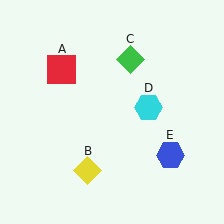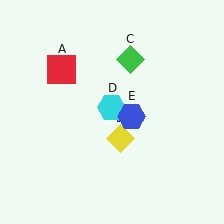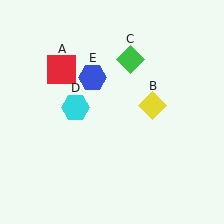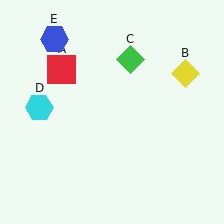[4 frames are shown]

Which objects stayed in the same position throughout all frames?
Red square (object A) and green diamond (object C) remained stationary.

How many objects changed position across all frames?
3 objects changed position: yellow diamond (object B), cyan hexagon (object D), blue hexagon (object E).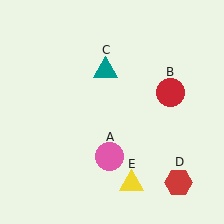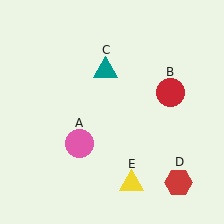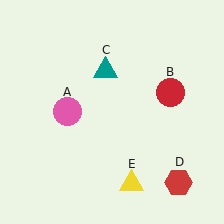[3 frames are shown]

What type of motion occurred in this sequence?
The pink circle (object A) rotated clockwise around the center of the scene.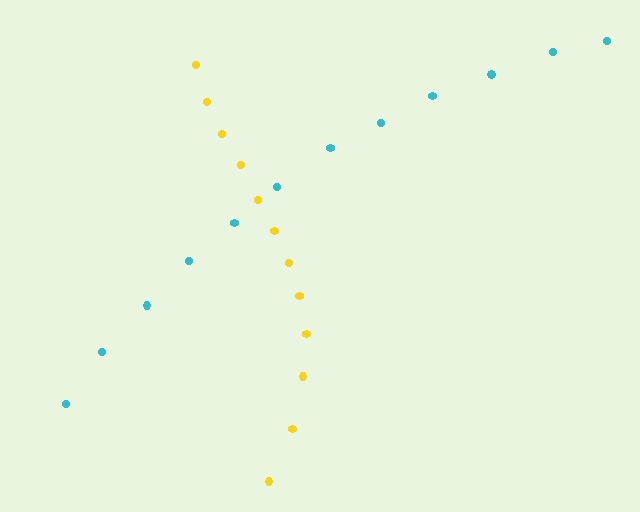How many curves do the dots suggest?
There are 2 distinct paths.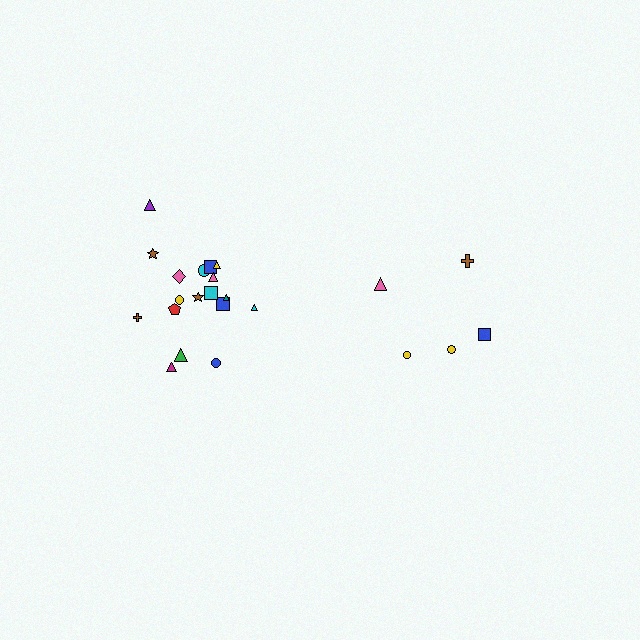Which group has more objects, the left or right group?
The left group.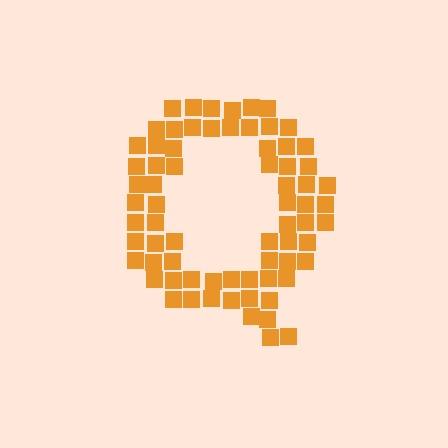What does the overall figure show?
The overall figure shows the letter Q.